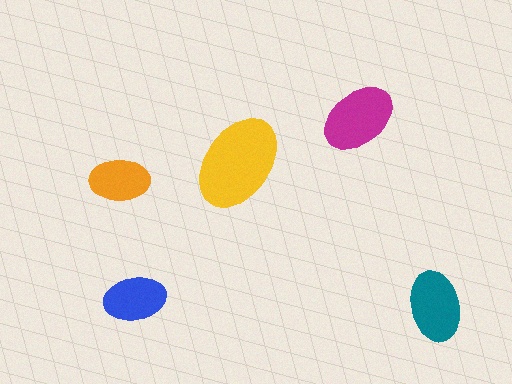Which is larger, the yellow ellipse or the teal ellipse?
The yellow one.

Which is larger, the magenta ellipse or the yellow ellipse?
The yellow one.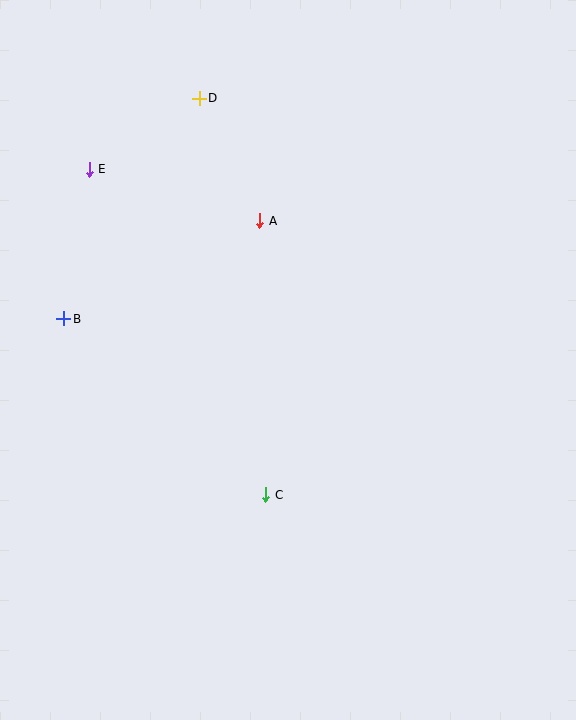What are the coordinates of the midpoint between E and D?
The midpoint between E and D is at (144, 134).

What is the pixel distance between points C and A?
The distance between C and A is 274 pixels.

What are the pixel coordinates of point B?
Point B is at (64, 319).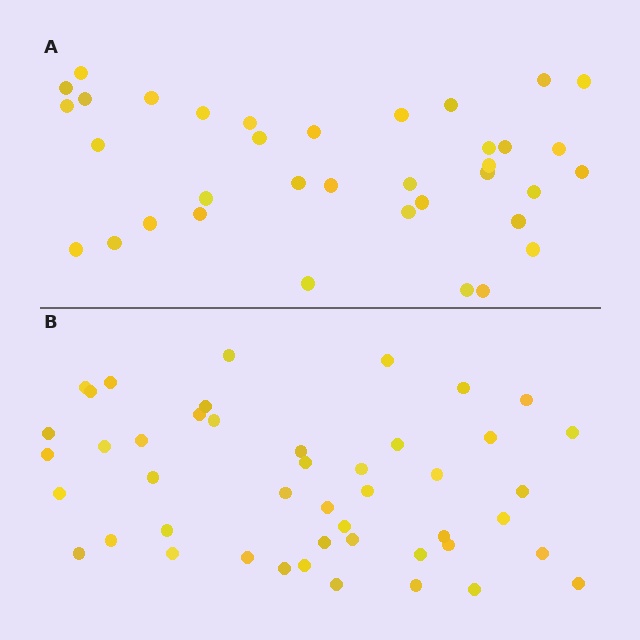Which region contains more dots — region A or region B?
Region B (the bottom region) has more dots.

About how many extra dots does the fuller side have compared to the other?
Region B has roughly 10 or so more dots than region A.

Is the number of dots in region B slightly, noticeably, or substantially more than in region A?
Region B has noticeably more, but not dramatically so. The ratio is roughly 1.3 to 1.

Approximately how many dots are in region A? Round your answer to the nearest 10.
About 40 dots. (The exact count is 36, which rounds to 40.)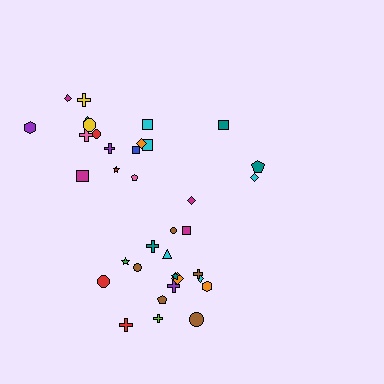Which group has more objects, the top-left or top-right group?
The top-left group.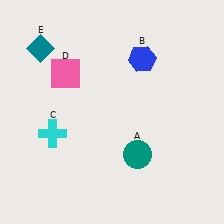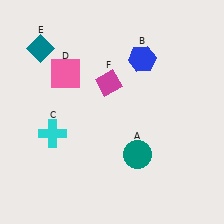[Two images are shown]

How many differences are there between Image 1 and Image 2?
There is 1 difference between the two images.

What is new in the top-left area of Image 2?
A magenta diamond (F) was added in the top-left area of Image 2.